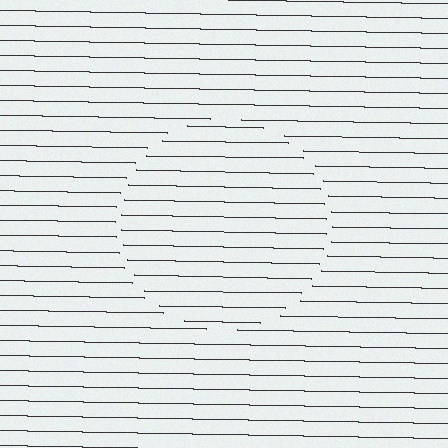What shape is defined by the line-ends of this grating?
An illusory circle. The interior of the shape contains the same grating, shifted by half a period — the contour is defined by the phase discontinuity where line-ends from the inner and outer gratings abut.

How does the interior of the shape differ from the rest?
The interior of the shape contains the same grating, shifted by half a period — the contour is defined by the phase discontinuity where line-ends from the inner and outer gratings abut.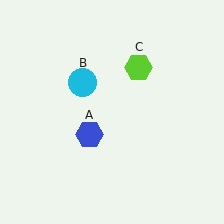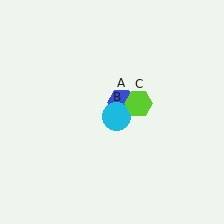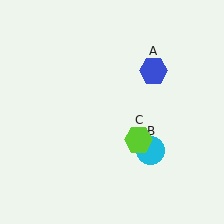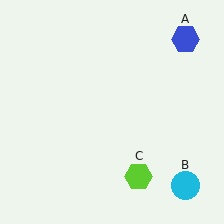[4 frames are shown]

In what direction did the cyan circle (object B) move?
The cyan circle (object B) moved down and to the right.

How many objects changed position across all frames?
3 objects changed position: blue hexagon (object A), cyan circle (object B), lime hexagon (object C).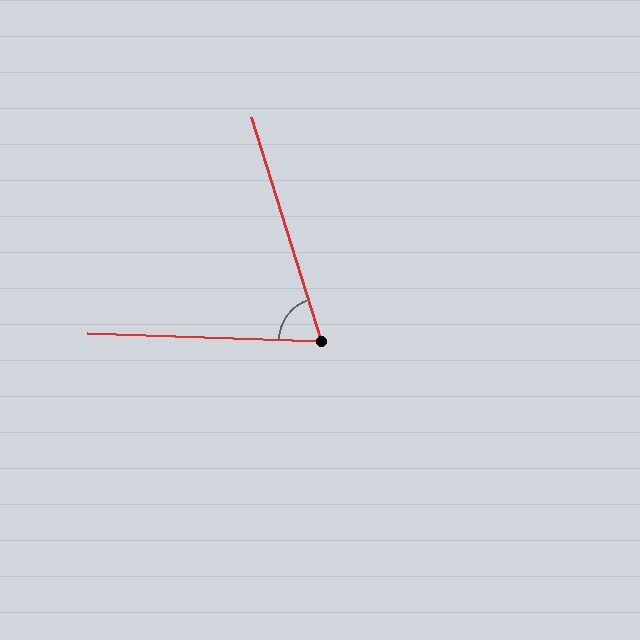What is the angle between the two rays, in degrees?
Approximately 71 degrees.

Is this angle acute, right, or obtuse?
It is acute.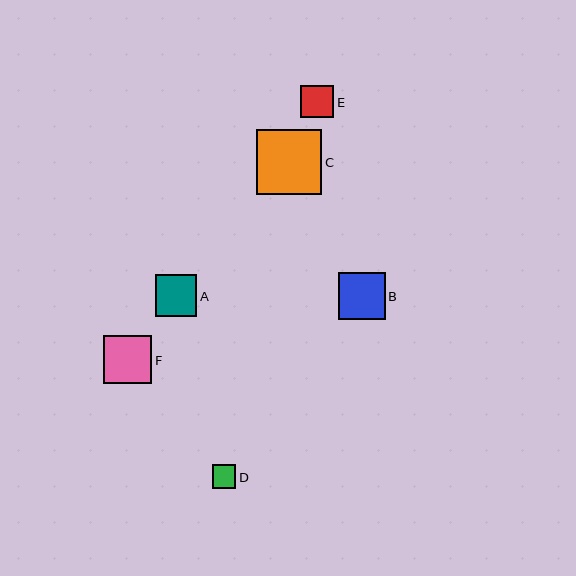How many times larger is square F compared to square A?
Square F is approximately 1.2 times the size of square A.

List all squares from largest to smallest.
From largest to smallest: C, F, B, A, E, D.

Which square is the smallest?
Square D is the smallest with a size of approximately 23 pixels.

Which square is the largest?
Square C is the largest with a size of approximately 65 pixels.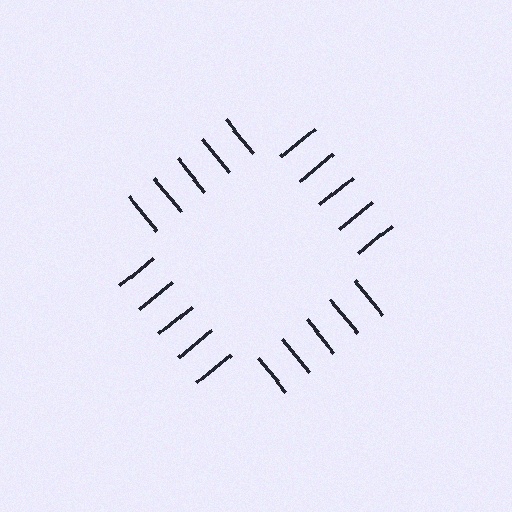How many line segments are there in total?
20 — 5 along each of the 4 edges.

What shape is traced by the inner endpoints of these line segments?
An illusory square — the line segments terminate on its edges but no continuous stroke is drawn.